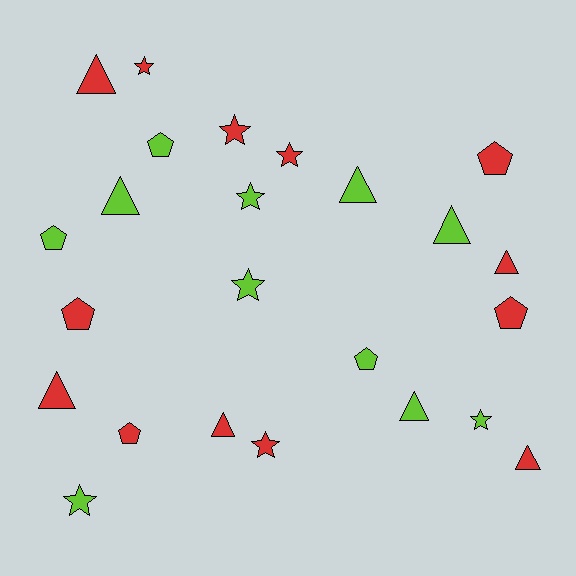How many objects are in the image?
There are 24 objects.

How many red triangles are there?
There are 5 red triangles.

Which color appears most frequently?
Red, with 13 objects.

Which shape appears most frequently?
Triangle, with 9 objects.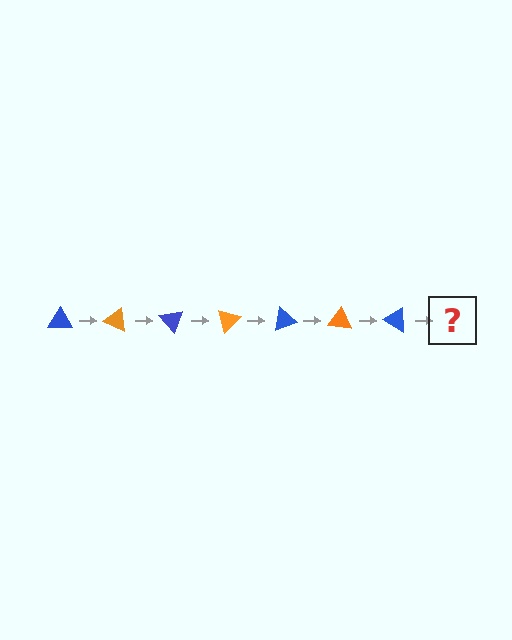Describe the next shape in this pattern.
It should be an orange triangle, rotated 175 degrees from the start.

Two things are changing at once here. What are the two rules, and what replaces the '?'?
The two rules are that it rotates 25 degrees each step and the color cycles through blue and orange. The '?' should be an orange triangle, rotated 175 degrees from the start.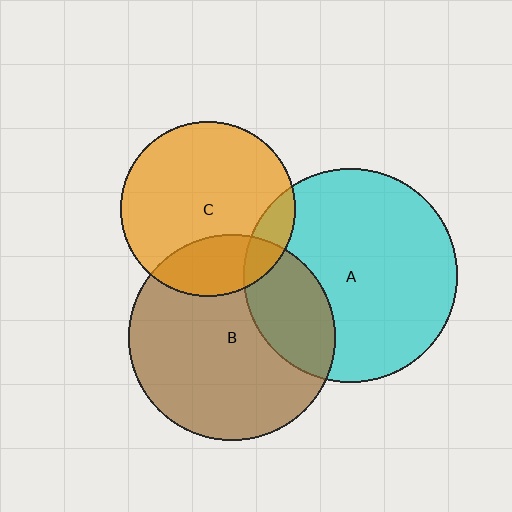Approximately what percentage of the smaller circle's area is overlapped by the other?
Approximately 25%.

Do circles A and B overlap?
Yes.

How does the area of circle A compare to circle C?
Approximately 1.5 times.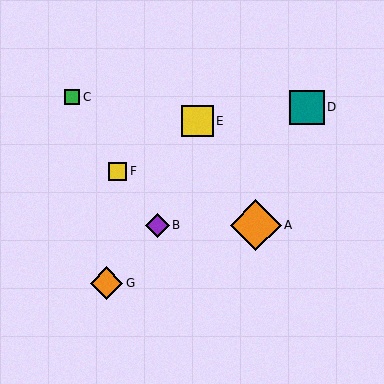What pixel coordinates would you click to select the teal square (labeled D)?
Click at (307, 107) to select the teal square D.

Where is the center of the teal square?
The center of the teal square is at (307, 107).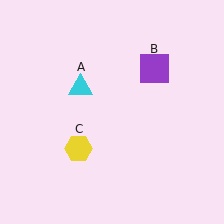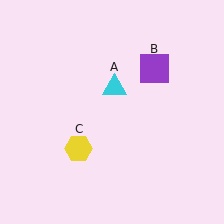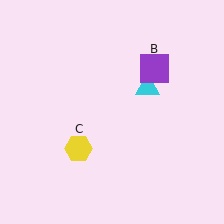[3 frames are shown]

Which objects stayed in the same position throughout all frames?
Purple square (object B) and yellow hexagon (object C) remained stationary.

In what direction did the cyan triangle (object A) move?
The cyan triangle (object A) moved right.